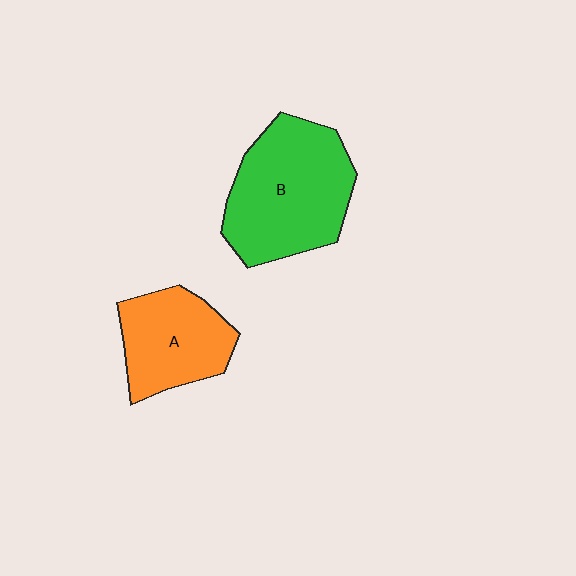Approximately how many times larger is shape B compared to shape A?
Approximately 1.5 times.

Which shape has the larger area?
Shape B (green).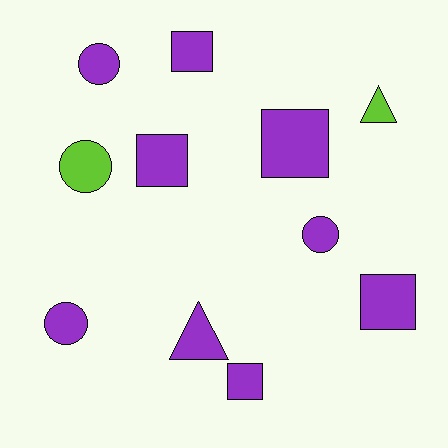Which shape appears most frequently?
Square, with 5 objects.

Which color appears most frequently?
Purple, with 9 objects.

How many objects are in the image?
There are 11 objects.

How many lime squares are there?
There are no lime squares.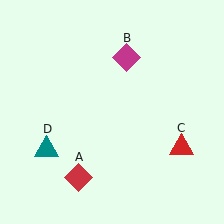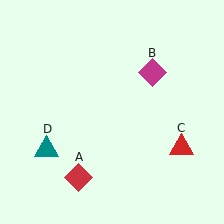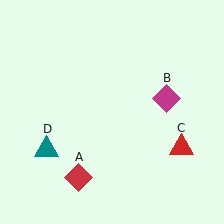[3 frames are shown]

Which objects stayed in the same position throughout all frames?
Red diamond (object A) and red triangle (object C) and teal triangle (object D) remained stationary.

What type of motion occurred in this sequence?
The magenta diamond (object B) rotated clockwise around the center of the scene.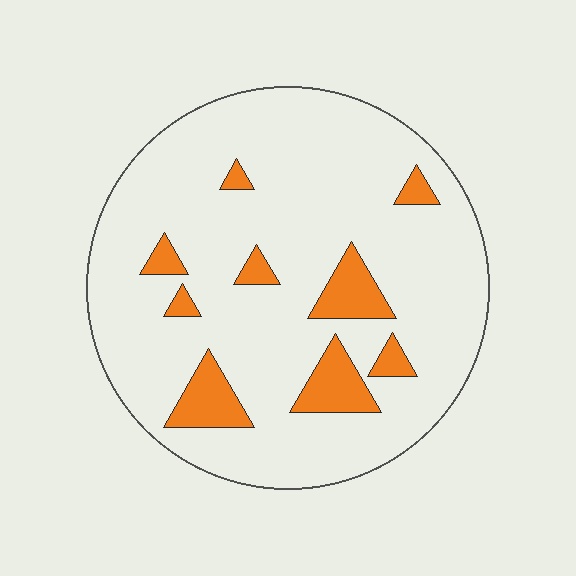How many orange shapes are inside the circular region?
9.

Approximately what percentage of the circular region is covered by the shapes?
Approximately 15%.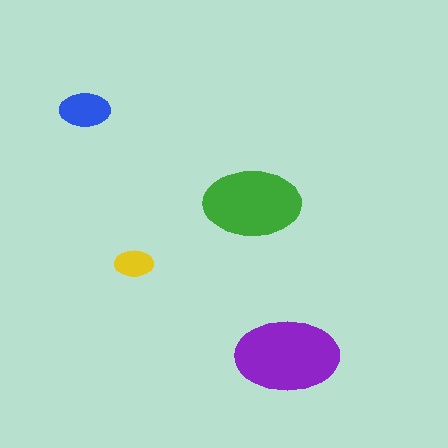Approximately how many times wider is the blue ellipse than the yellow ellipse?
About 1.5 times wider.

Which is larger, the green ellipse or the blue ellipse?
The green one.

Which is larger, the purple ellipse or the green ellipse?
The purple one.